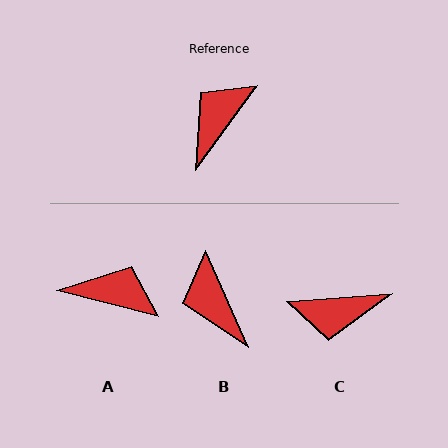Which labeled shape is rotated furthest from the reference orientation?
C, about 130 degrees away.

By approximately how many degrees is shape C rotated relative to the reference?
Approximately 130 degrees counter-clockwise.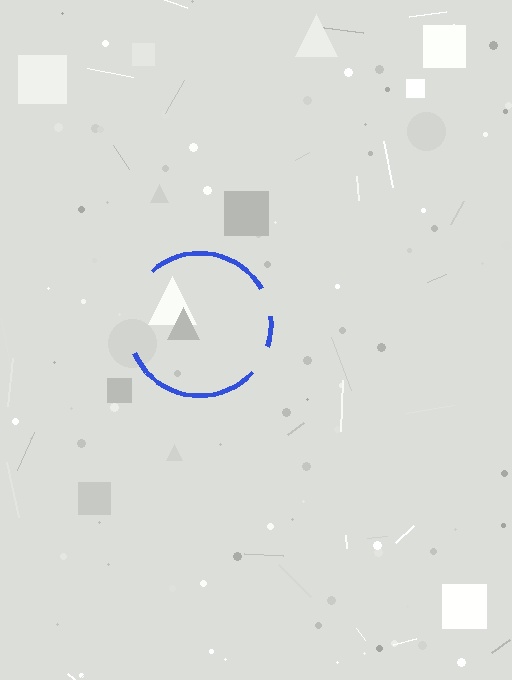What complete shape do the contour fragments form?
The contour fragments form a circle.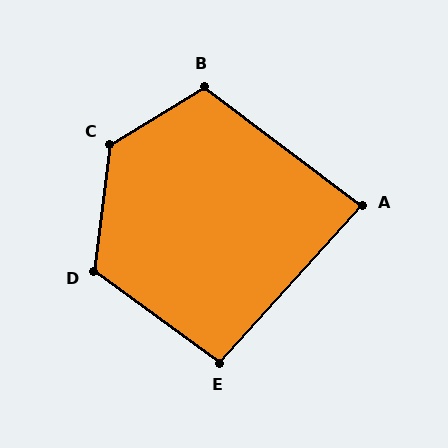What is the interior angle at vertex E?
Approximately 96 degrees (obtuse).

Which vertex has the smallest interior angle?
A, at approximately 85 degrees.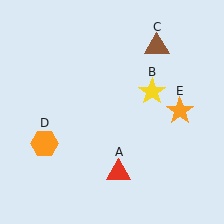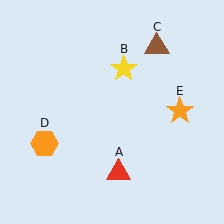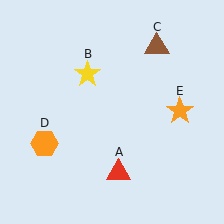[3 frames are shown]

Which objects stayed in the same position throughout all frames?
Red triangle (object A) and brown triangle (object C) and orange hexagon (object D) and orange star (object E) remained stationary.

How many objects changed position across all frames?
1 object changed position: yellow star (object B).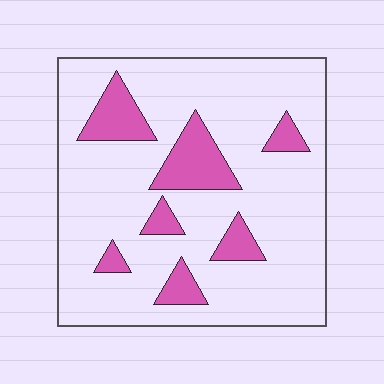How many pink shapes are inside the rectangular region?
7.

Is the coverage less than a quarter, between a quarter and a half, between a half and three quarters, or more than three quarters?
Less than a quarter.